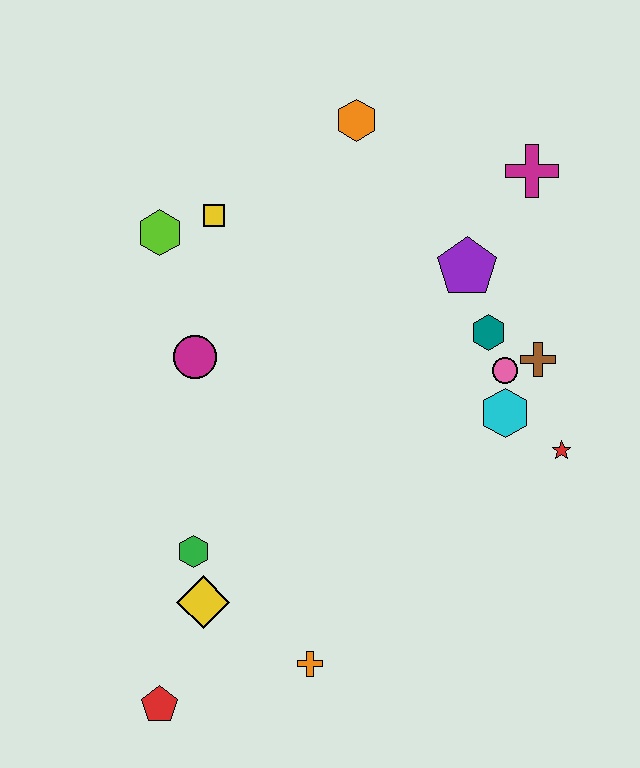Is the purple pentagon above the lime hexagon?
No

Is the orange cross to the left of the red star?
Yes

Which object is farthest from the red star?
The red pentagon is farthest from the red star.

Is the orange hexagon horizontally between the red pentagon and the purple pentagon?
Yes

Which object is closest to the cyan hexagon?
The pink circle is closest to the cyan hexagon.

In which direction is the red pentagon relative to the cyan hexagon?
The red pentagon is to the left of the cyan hexagon.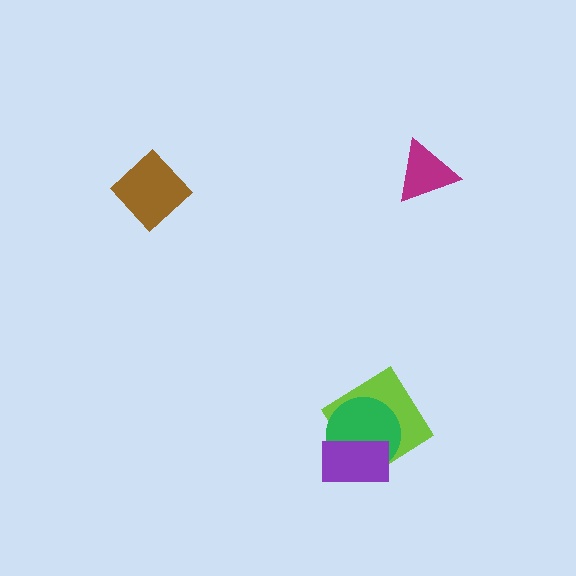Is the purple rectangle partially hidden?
No, no other shape covers it.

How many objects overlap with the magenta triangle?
0 objects overlap with the magenta triangle.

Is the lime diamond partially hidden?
Yes, it is partially covered by another shape.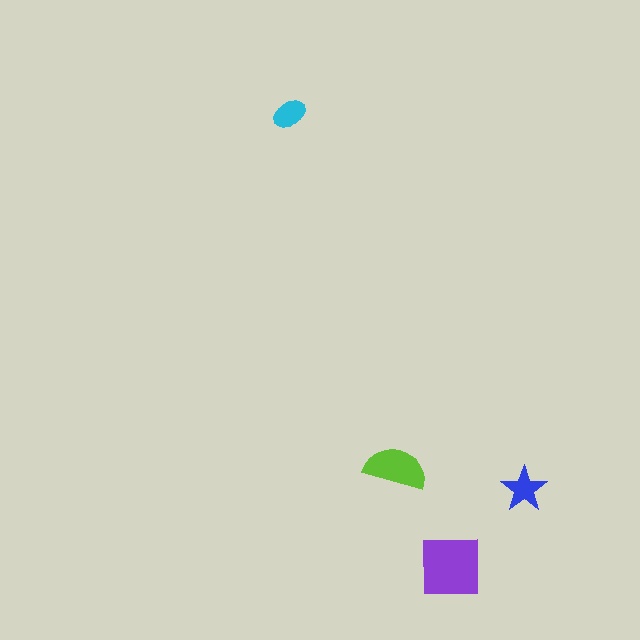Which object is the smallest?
The cyan ellipse.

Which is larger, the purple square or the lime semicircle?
The purple square.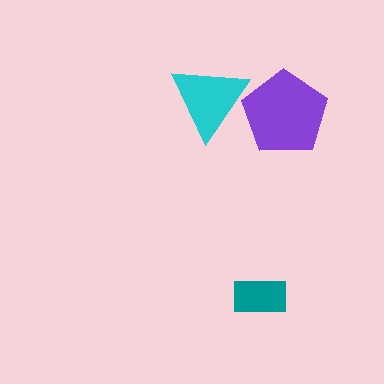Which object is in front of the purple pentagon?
The cyan triangle is in front of the purple pentagon.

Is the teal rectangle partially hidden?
No, no other shape covers it.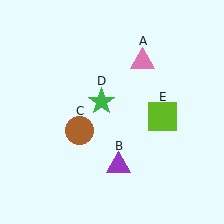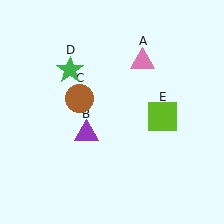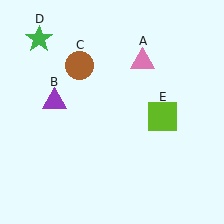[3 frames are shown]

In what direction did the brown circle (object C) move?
The brown circle (object C) moved up.